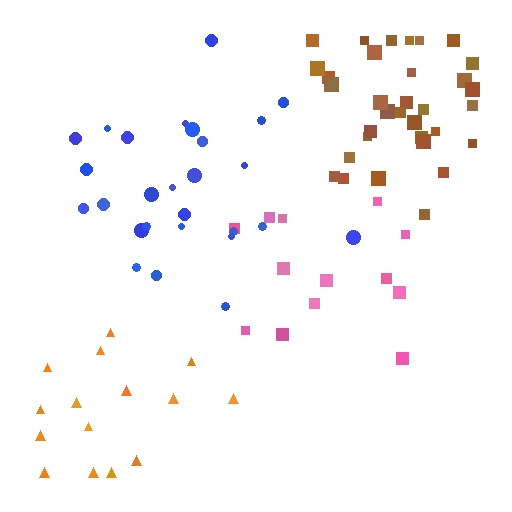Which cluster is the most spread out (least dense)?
Orange.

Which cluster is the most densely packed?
Brown.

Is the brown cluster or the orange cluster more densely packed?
Brown.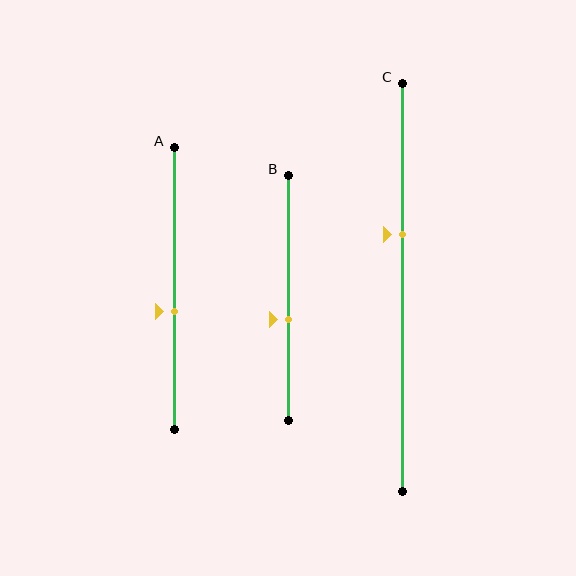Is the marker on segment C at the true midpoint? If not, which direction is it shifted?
No, the marker on segment C is shifted upward by about 13% of the segment length.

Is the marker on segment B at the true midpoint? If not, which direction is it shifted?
No, the marker on segment B is shifted downward by about 9% of the segment length.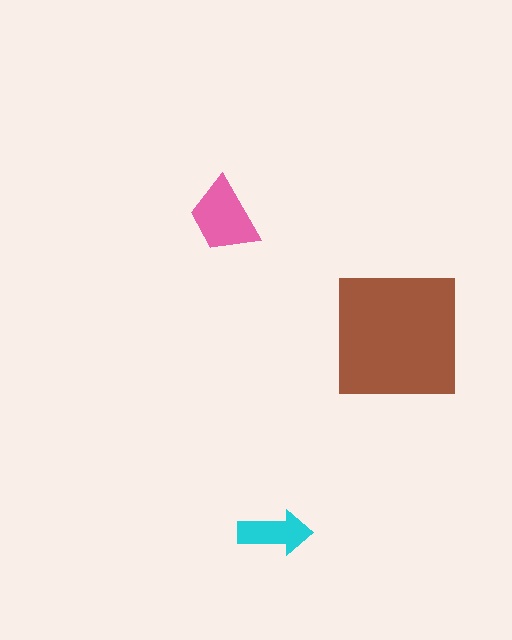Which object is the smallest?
The cyan arrow.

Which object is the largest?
The brown square.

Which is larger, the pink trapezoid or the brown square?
The brown square.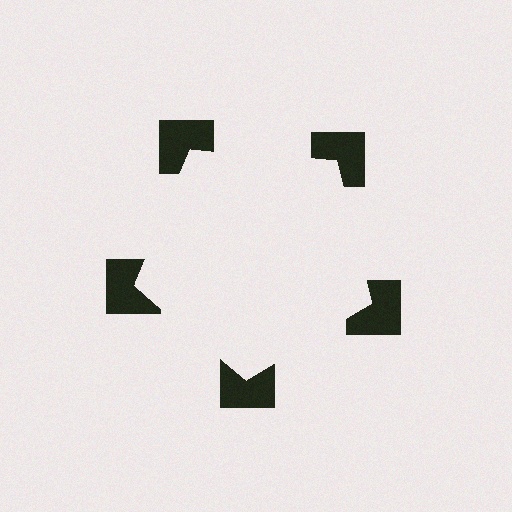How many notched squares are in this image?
There are 5 — one at each vertex of the illusory pentagon.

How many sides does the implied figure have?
5 sides.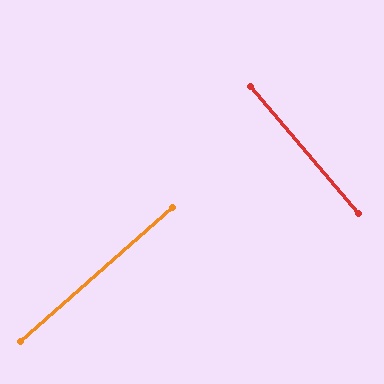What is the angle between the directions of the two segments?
Approximately 89 degrees.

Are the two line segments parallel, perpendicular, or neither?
Perpendicular — they meet at approximately 89°.